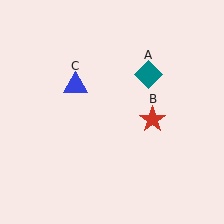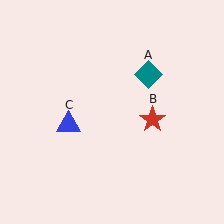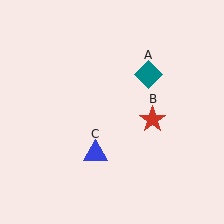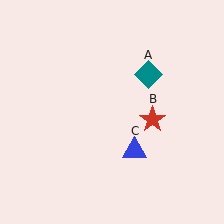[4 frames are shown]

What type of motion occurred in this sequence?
The blue triangle (object C) rotated counterclockwise around the center of the scene.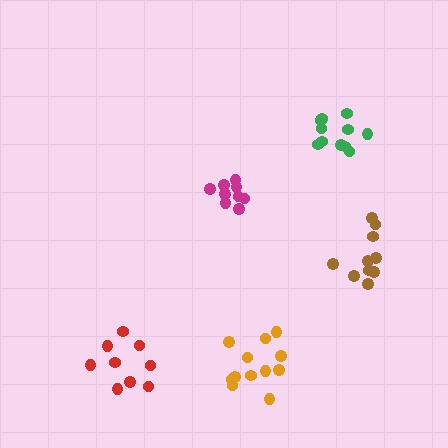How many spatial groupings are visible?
There are 5 spatial groupings.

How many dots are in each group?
Group 1: 12 dots, Group 2: 9 dots, Group 3: 10 dots, Group 4: 11 dots, Group 5: 9 dots (51 total).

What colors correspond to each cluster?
The clusters are colored: orange, magenta, brown, green, red.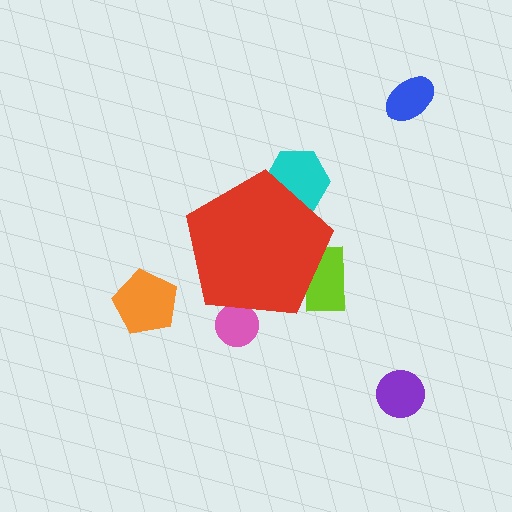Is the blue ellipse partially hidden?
No, the blue ellipse is fully visible.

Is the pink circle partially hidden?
Yes, the pink circle is partially hidden behind the red pentagon.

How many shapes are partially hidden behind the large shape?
3 shapes are partially hidden.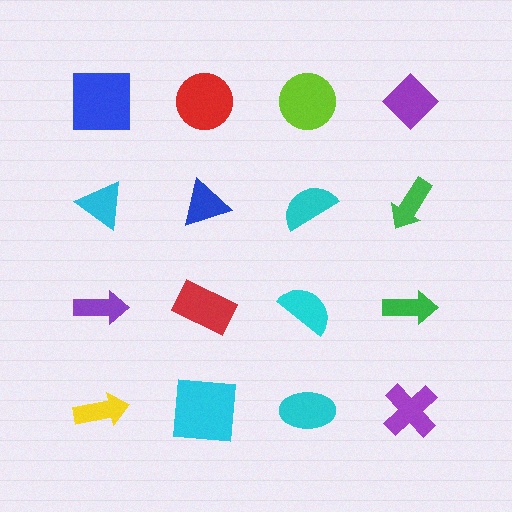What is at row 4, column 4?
A purple cross.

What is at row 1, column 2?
A red circle.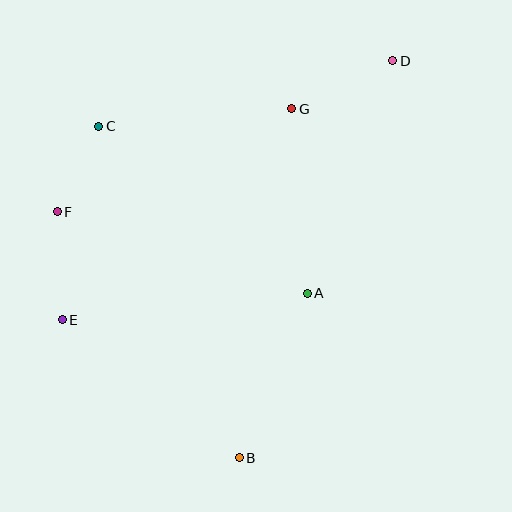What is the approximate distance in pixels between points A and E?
The distance between A and E is approximately 246 pixels.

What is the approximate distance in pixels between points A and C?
The distance between A and C is approximately 267 pixels.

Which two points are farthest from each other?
Points B and D are farthest from each other.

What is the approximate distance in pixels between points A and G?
The distance between A and G is approximately 185 pixels.